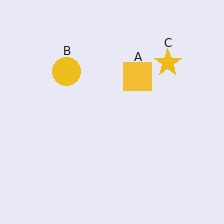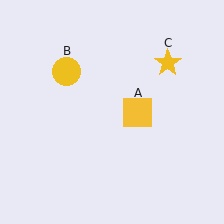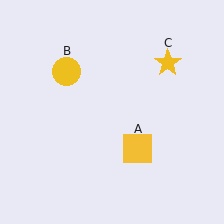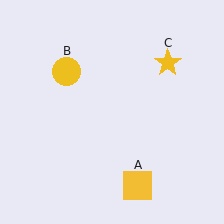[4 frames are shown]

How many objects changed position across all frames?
1 object changed position: yellow square (object A).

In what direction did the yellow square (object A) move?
The yellow square (object A) moved down.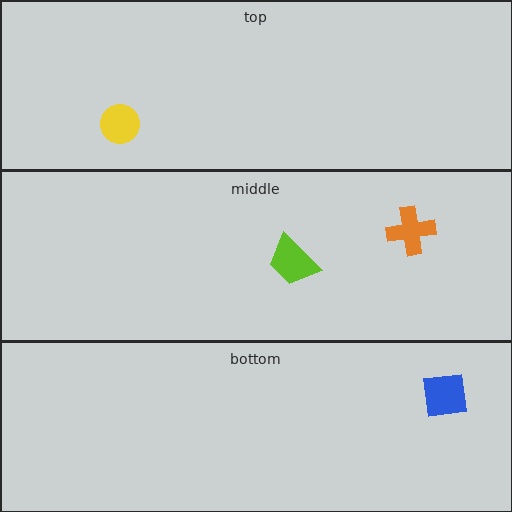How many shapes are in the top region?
1.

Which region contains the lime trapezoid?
The middle region.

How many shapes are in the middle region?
2.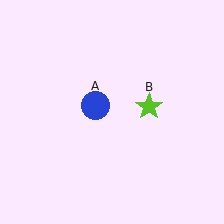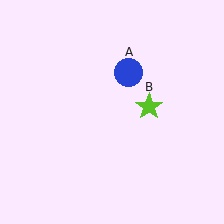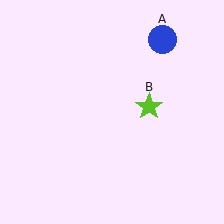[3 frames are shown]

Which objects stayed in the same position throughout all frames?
Lime star (object B) remained stationary.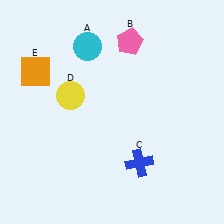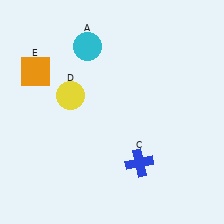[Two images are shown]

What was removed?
The pink pentagon (B) was removed in Image 2.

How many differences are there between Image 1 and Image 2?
There is 1 difference between the two images.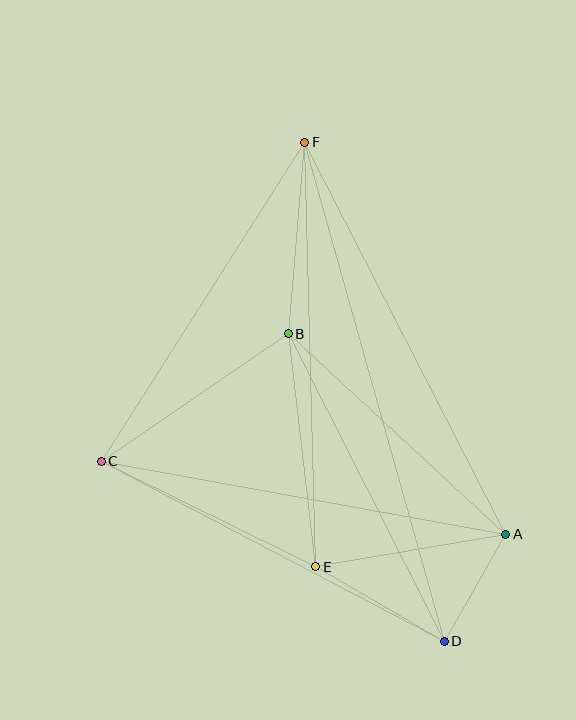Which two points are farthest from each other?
Points D and F are farthest from each other.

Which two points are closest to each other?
Points A and D are closest to each other.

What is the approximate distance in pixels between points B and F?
The distance between B and F is approximately 192 pixels.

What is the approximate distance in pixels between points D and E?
The distance between D and E is approximately 149 pixels.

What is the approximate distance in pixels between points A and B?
The distance between A and B is approximately 296 pixels.